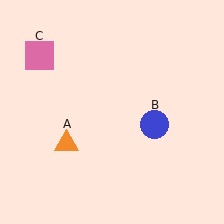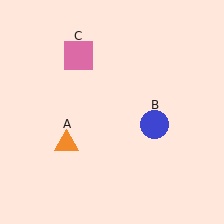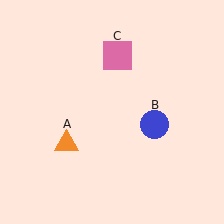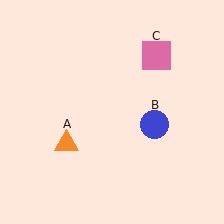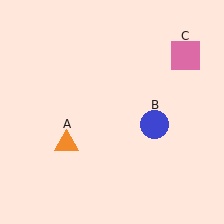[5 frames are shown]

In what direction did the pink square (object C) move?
The pink square (object C) moved right.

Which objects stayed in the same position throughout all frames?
Orange triangle (object A) and blue circle (object B) remained stationary.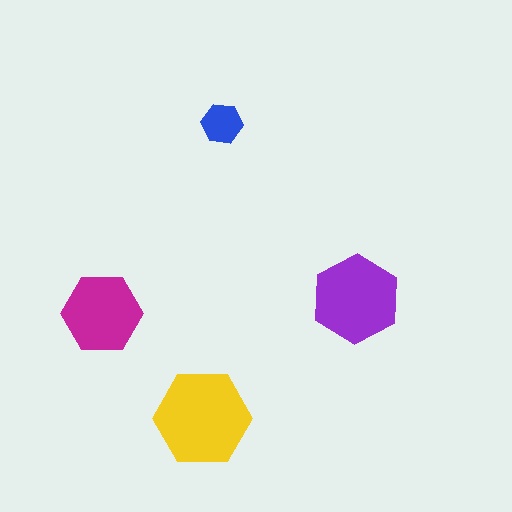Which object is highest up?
The blue hexagon is topmost.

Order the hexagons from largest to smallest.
the yellow one, the purple one, the magenta one, the blue one.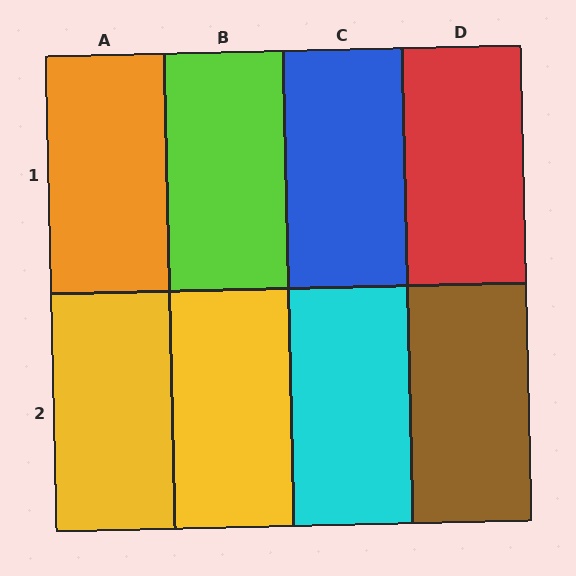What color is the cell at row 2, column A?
Yellow.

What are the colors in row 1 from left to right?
Orange, lime, blue, red.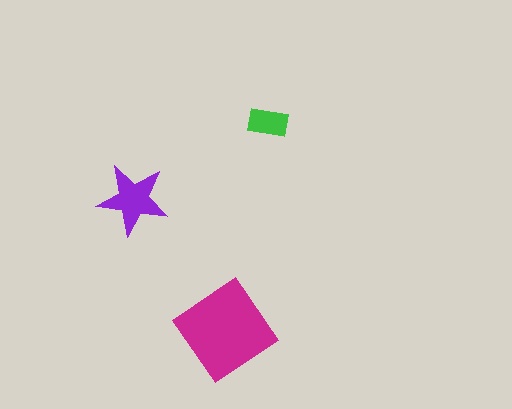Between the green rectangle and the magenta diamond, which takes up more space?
The magenta diamond.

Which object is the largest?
The magenta diamond.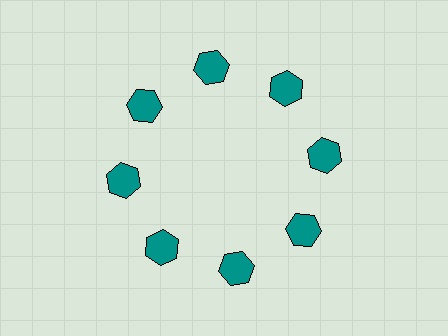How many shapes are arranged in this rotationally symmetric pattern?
There are 8 shapes, arranged in 8 groups of 1.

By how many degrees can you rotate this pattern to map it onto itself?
The pattern maps onto itself every 45 degrees of rotation.